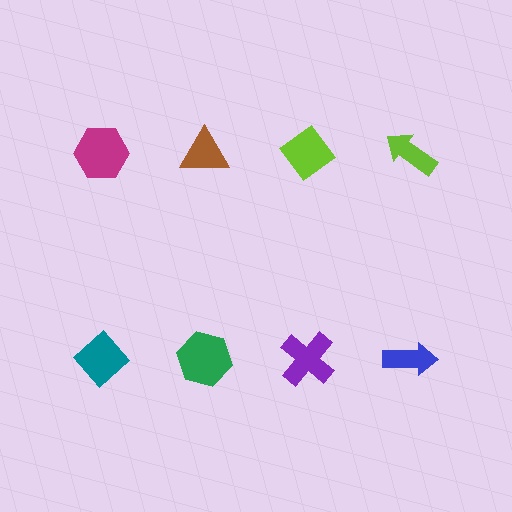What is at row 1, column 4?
A lime arrow.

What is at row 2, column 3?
A purple cross.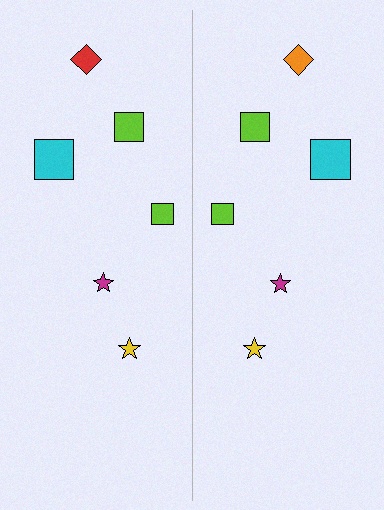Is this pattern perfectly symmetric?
No, the pattern is not perfectly symmetric. The orange diamond on the right side breaks the symmetry — its mirror counterpart is red.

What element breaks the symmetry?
The orange diamond on the right side breaks the symmetry — its mirror counterpart is red.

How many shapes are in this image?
There are 12 shapes in this image.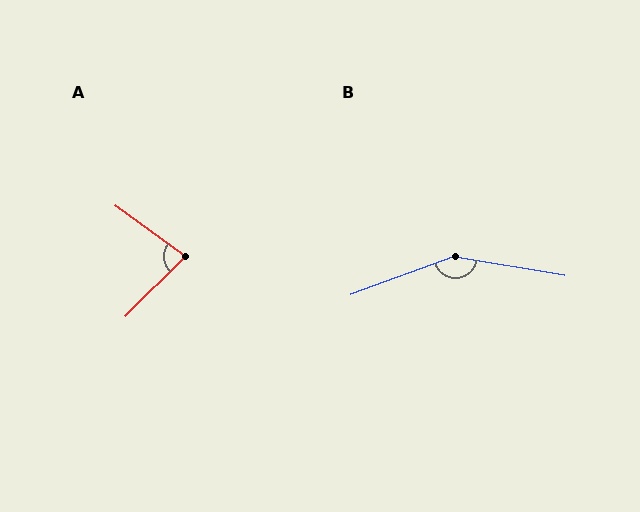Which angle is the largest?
B, at approximately 151 degrees.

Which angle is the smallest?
A, at approximately 81 degrees.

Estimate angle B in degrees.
Approximately 151 degrees.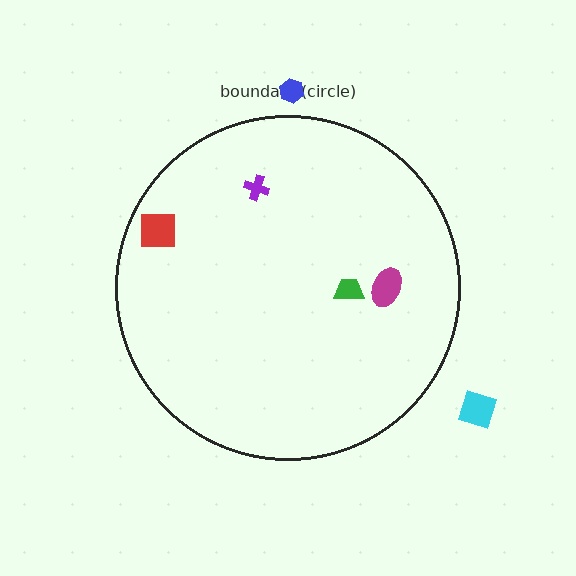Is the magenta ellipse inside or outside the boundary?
Inside.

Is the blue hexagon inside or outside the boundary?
Outside.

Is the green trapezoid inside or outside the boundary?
Inside.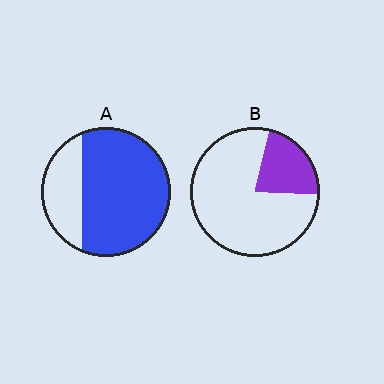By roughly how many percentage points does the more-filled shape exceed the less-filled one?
By roughly 50 percentage points (A over B).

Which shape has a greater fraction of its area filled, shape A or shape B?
Shape A.